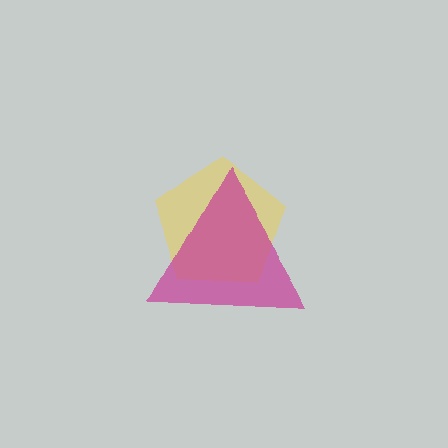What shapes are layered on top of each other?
The layered shapes are: a yellow pentagon, a magenta triangle.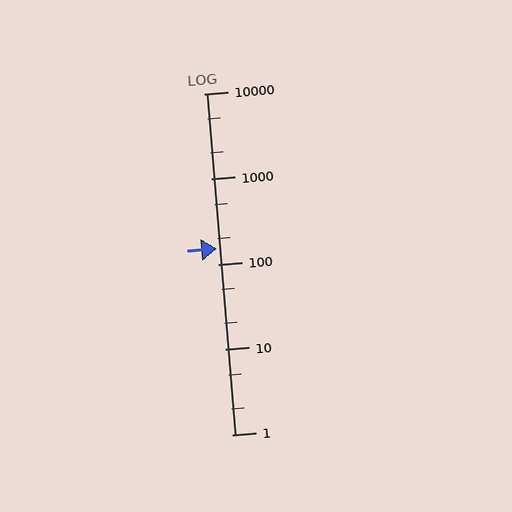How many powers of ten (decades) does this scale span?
The scale spans 4 decades, from 1 to 10000.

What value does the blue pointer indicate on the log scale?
The pointer indicates approximately 150.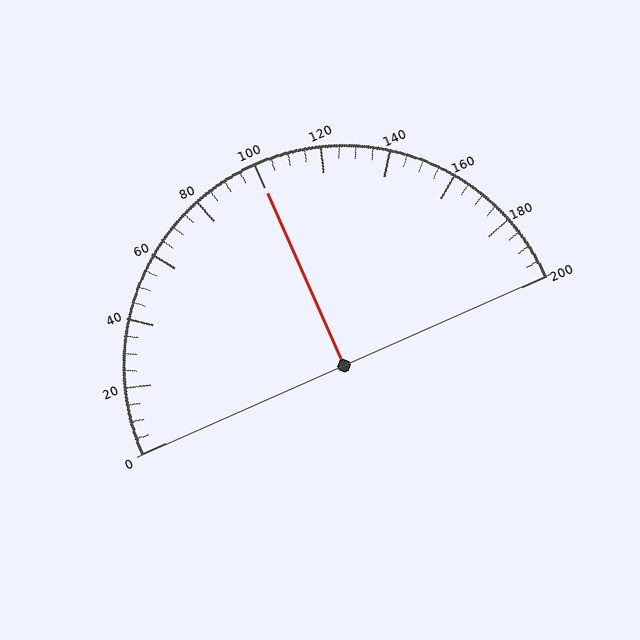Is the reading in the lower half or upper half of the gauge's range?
The reading is in the upper half of the range (0 to 200).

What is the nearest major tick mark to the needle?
The nearest major tick mark is 100.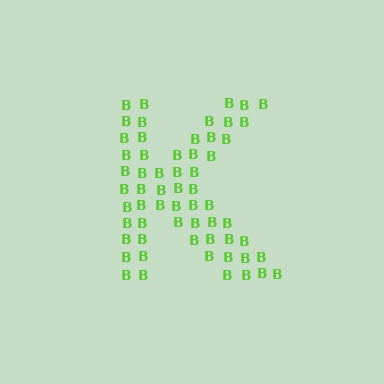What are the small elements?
The small elements are letter B's.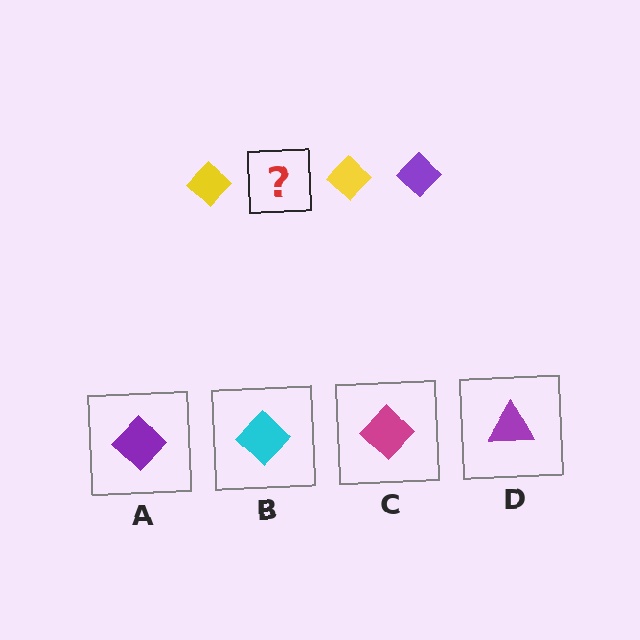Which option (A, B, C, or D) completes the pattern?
A.